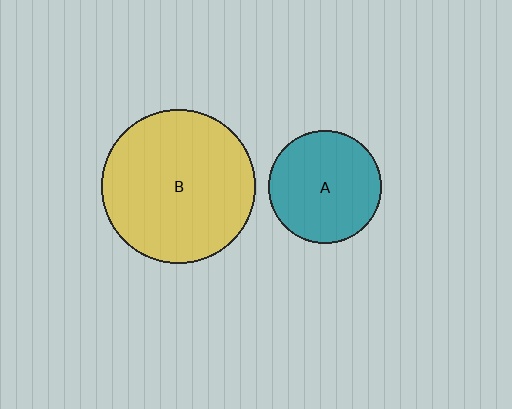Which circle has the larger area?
Circle B (yellow).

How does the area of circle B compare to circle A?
Approximately 1.9 times.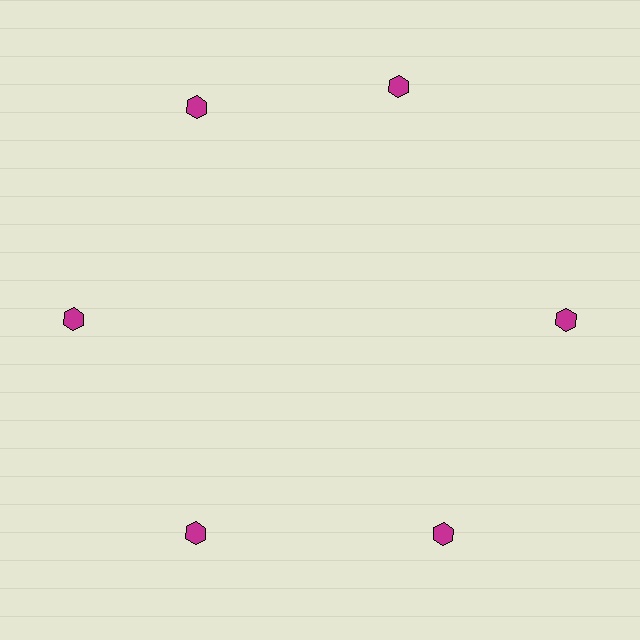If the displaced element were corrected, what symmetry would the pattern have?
It would have 6-fold rotational symmetry — the pattern would map onto itself every 60 degrees.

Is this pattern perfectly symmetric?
No. The 6 magenta hexagons are arranged in a ring, but one element near the 1 o'clock position is rotated out of alignment along the ring, breaking the 6-fold rotational symmetry.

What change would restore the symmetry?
The symmetry would be restored by rotating it back into even spacing with its neighbors so that all 6 hexagons sit at equal angles and equal distance from the center.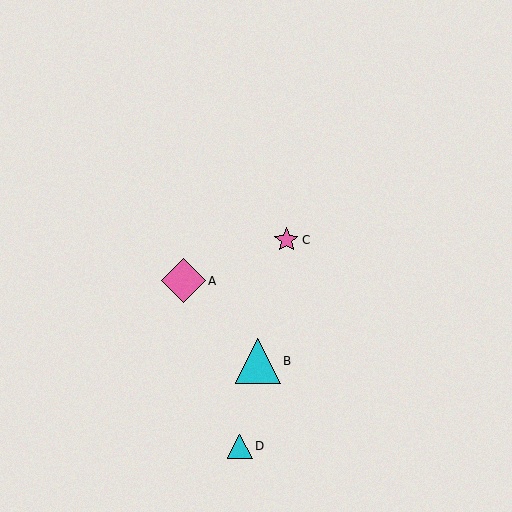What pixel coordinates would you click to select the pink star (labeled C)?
Click at (286, 240) to select the pink star C.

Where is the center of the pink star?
The center of the pink star is at (286, 240).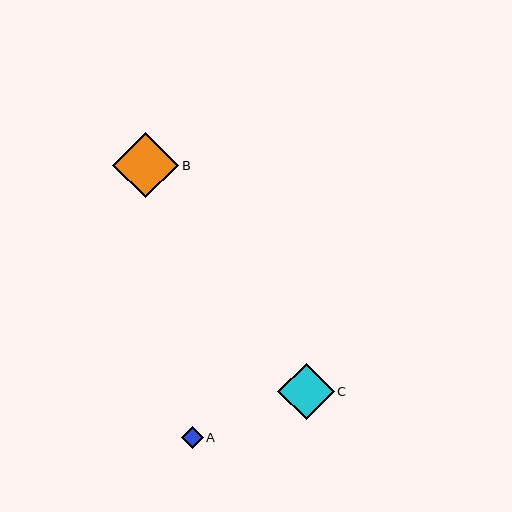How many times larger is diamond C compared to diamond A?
Diamond C is approximately 2.6 times the size of diamond A.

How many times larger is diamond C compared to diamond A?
Diamond C is approximately 2.6 times the size of diamond A.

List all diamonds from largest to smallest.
From largest to smallest: B, C, A.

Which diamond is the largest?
Diamond B is the largest with a size of approximately 66 pixels.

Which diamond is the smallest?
Diamond A is the smallest with a size of approximately 21 pixels.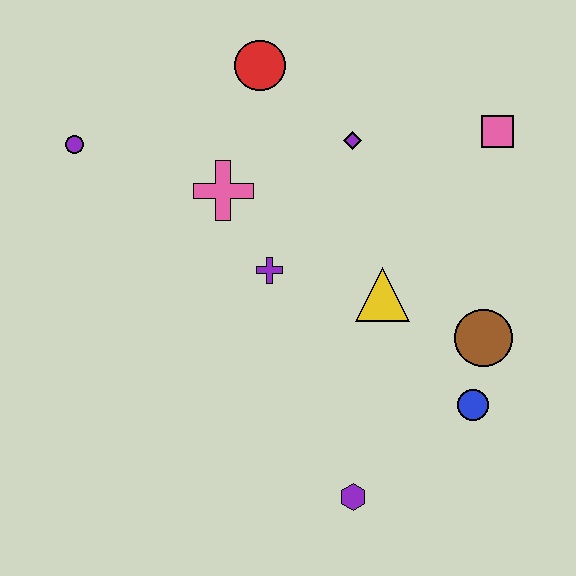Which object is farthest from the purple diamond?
The purple hexagon is farthest from the purple diamond.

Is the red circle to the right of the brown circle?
No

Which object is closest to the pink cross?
The purple cross is closest to the pink cross.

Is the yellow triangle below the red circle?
Yes